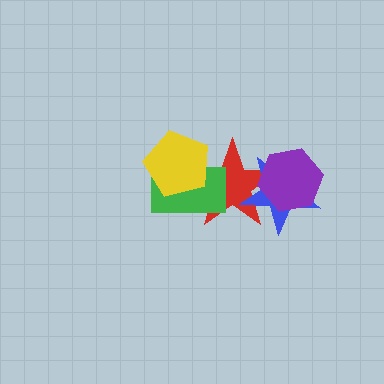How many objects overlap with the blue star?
2 objects overlap with the blue star.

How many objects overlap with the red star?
4 objects overlap with the red star.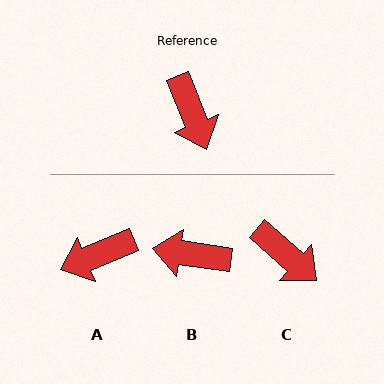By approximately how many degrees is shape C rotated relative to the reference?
Approximately 27 degrees counter-clockwise.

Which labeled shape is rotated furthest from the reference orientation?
B, about 120 degrees away.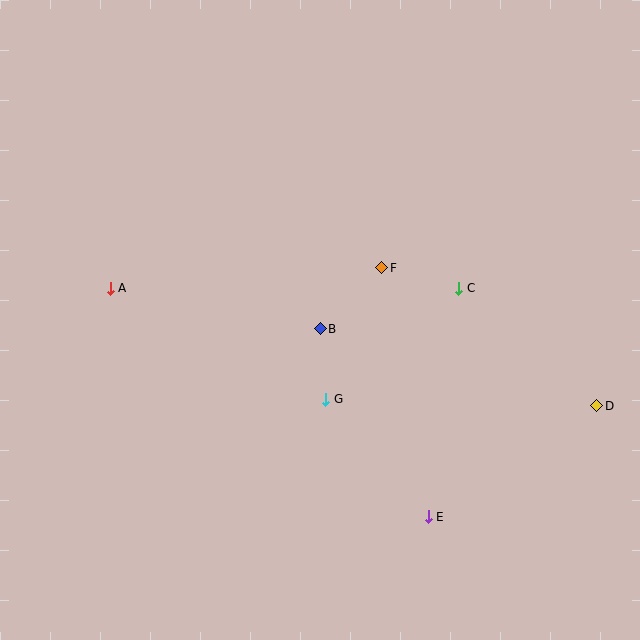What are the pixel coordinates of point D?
Point D is at (597, 406).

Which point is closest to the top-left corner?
Point A is closest to the top-left corner.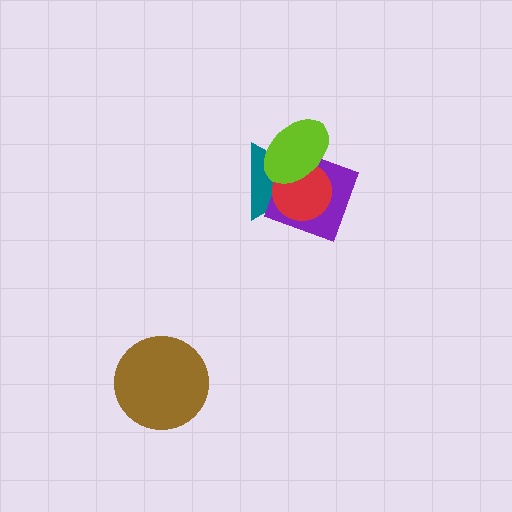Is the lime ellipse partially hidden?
No, no other shape covers it.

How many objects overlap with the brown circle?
0 objects overlap with the brown circle.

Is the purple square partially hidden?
Yes, it is partially covered by another shape.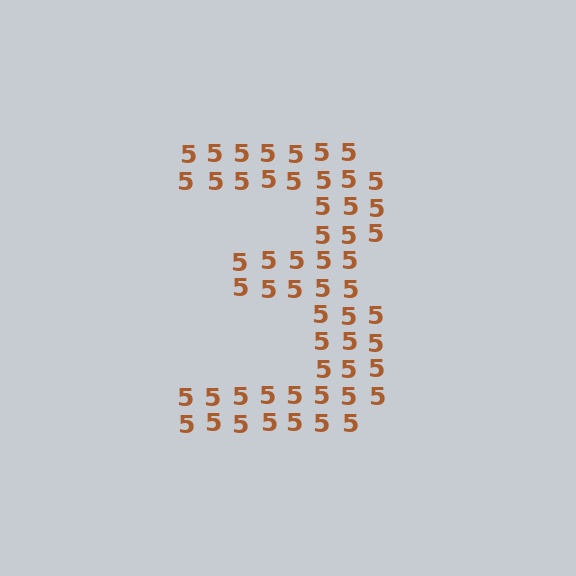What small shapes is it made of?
It is made of small digit 5's.